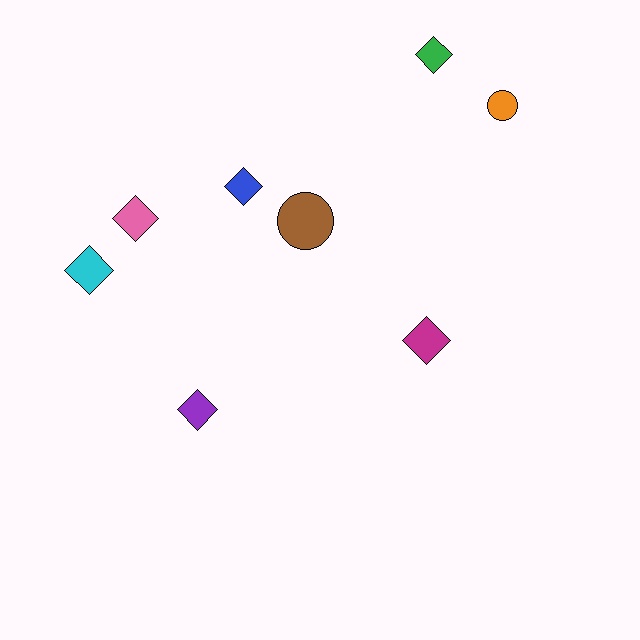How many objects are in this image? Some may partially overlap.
There are 8 objects.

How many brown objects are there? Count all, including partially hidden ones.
There is 1 brown object.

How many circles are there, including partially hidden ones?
There are 2 circles.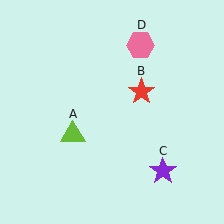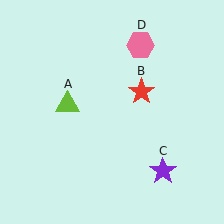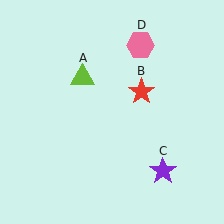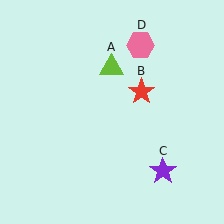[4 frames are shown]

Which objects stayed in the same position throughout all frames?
Red star (object B) and purple star (object C) and pink hexagon (object D) remained stationary.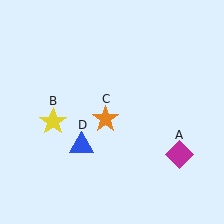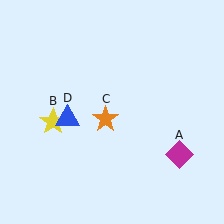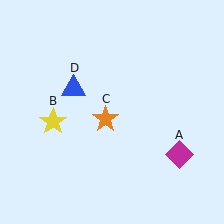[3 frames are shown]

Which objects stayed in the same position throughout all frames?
Magenta diamond (object A) and yellow star (object B) and orange star (object C) remained stationary.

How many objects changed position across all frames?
1 object changed position: blue triangle (object D).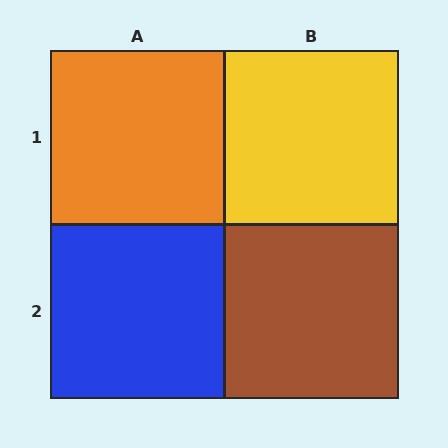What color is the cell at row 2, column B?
Brown.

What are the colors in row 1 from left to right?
Orange, yellow.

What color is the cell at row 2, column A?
Blue.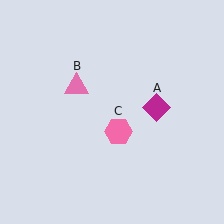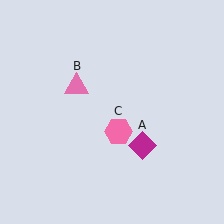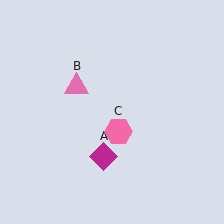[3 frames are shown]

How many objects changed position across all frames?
1 object changed position: magenta diamond (object A).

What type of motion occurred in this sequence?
The magenta diamond (object A) rotated clockwise around the center of the scene.